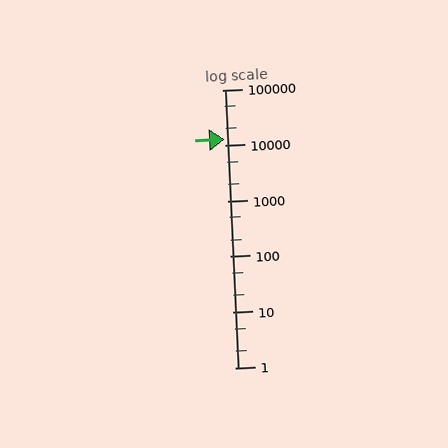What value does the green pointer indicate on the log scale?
The pointer indicates approximately 13000.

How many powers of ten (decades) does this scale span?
The scale spans 5 decades, from 1 to 100000.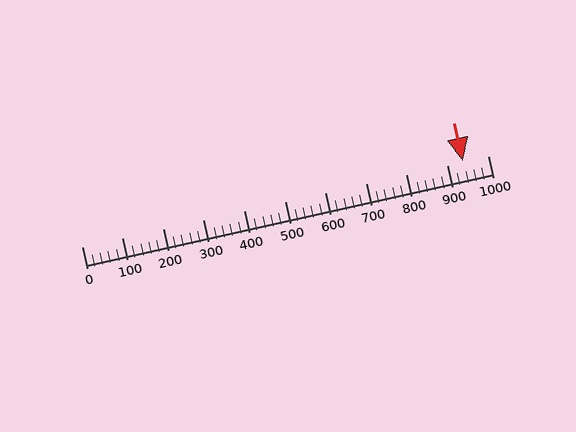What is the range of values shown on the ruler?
The ruler shows values from 0 to 1000.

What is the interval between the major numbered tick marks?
The major tick marks are spaced 100 units apart.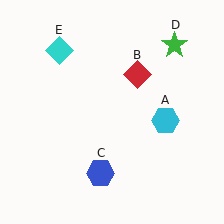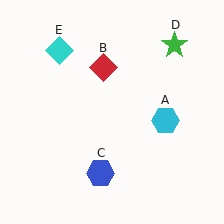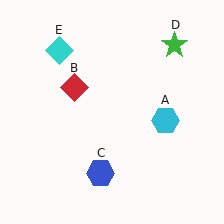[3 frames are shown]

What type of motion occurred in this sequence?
The red diamond (object B) rotated counterclockwise around the center of the scene.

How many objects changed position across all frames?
1 object changed position: red diamond (object B).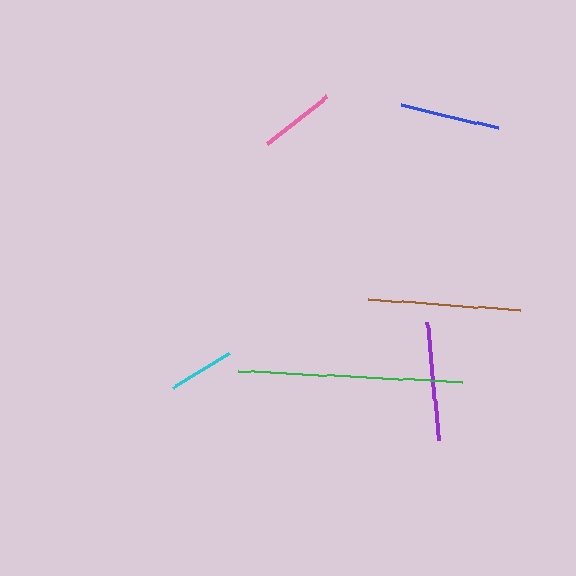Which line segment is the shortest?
The cyan line is the shortest at approximately 66 pixels.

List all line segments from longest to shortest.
From longest to shortest: green, brown, purple, blue, pink, cyan.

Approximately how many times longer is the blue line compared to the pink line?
The blue line is approximately 1.3 times the length of the pink line.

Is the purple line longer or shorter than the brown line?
The brown line is longer than the purple line.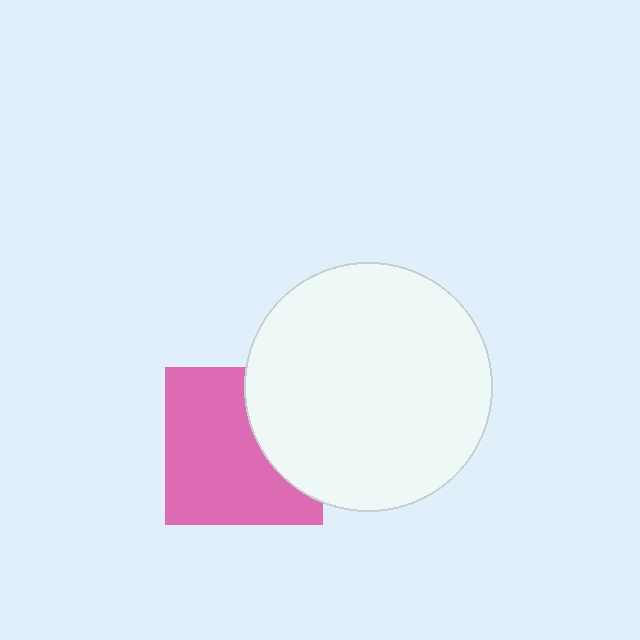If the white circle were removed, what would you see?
You would see the complete pink square.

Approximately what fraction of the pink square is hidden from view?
Roughly 33% of the pink square is hidden behind the white circle.